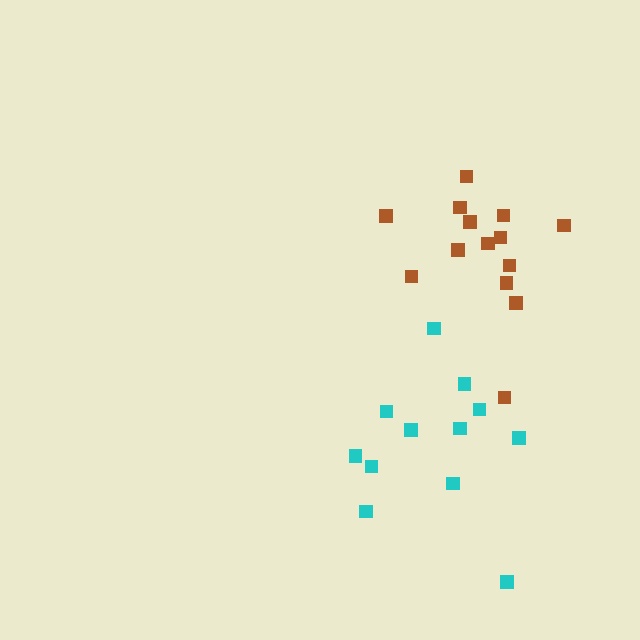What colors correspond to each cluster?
The clusters are colored: cyan, brown.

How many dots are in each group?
Group 1: 12 dots, Group 2: 14 dots (26 total).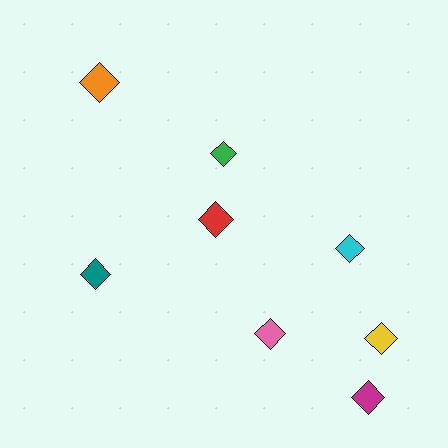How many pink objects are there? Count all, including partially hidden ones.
There is 1 pink object.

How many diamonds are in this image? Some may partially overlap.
There are 8 diamonds.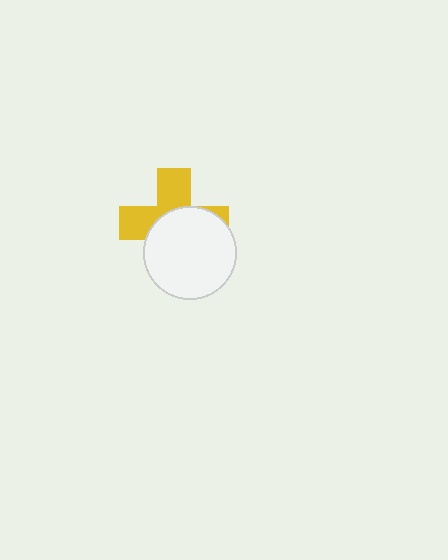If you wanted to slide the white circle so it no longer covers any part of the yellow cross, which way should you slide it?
Slide it toward the lower-right — that is the most direct way to separate the two shapes.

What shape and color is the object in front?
The object in front is a white circle.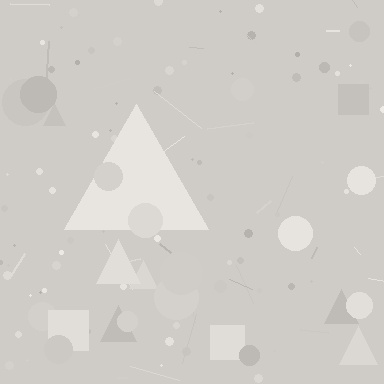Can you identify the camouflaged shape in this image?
The camouflaged shape is a triangle.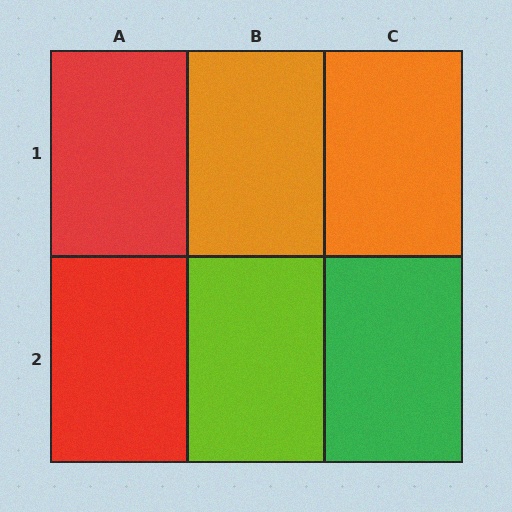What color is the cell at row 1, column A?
Red.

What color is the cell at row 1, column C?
Orange.